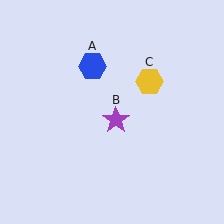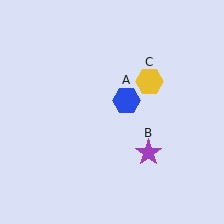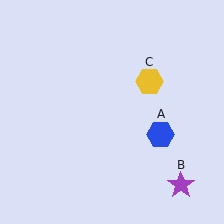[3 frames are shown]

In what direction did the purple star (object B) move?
The purple star (object B) moved down and to the right.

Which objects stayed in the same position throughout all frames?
Yellow hexagon (object C) remained stationary.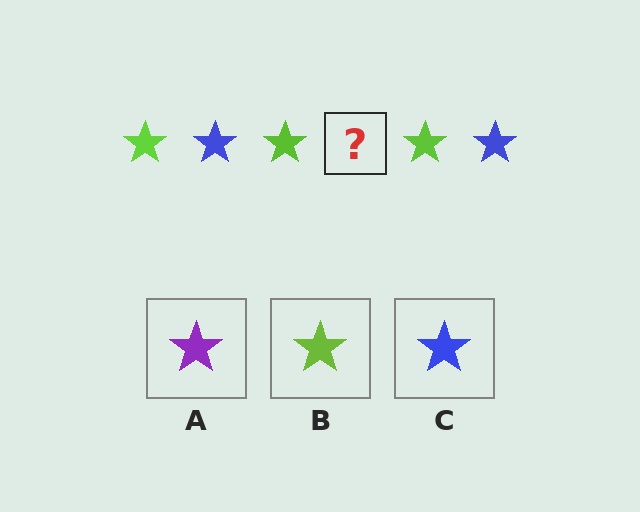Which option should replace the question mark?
Option C.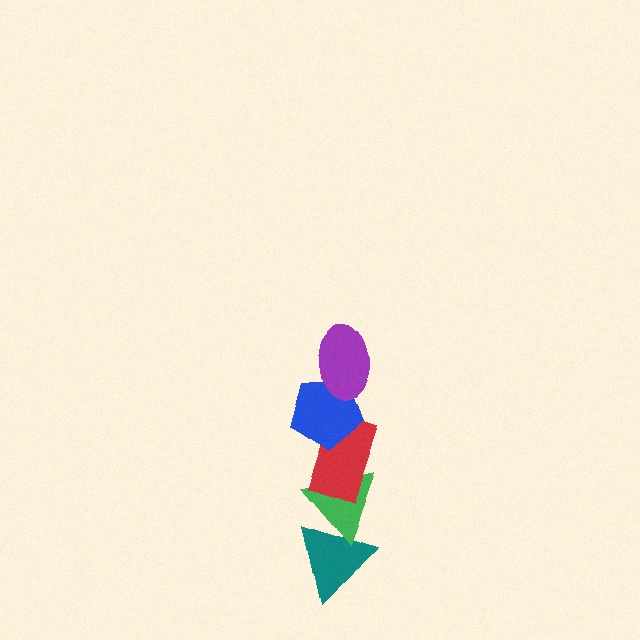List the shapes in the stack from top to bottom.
From top to bottom: the purple ellipse, the blue pentagon, the red rectangle, the green triangle, the teal triangle.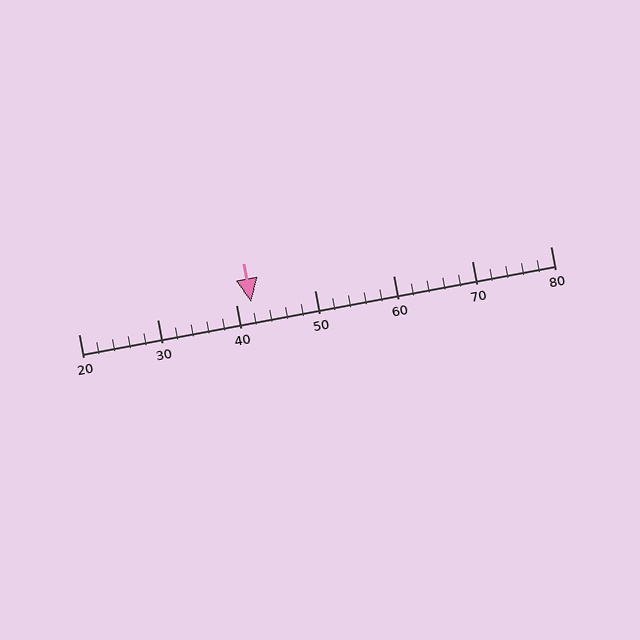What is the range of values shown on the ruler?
The ruler shows values from 20 to 80.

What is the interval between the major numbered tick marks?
The major tick marks are spaced 10 units apart.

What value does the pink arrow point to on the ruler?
The pink arrow points to approximately 42.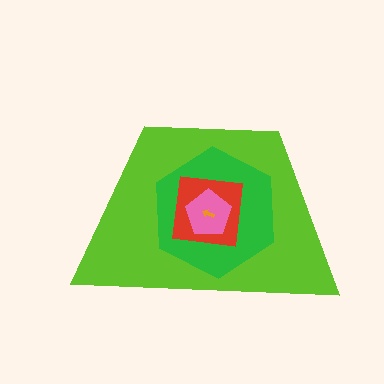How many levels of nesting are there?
5.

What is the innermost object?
The orange arrow.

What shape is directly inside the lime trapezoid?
The green hexagon.